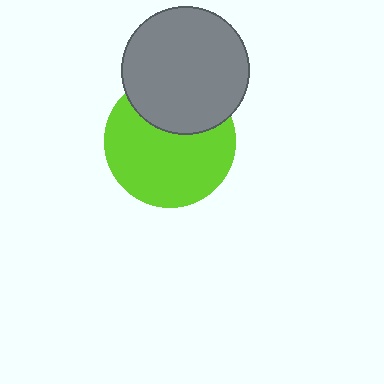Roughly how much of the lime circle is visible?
Most of it is visible (roughly 68%).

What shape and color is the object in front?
The object in front is a gray circle.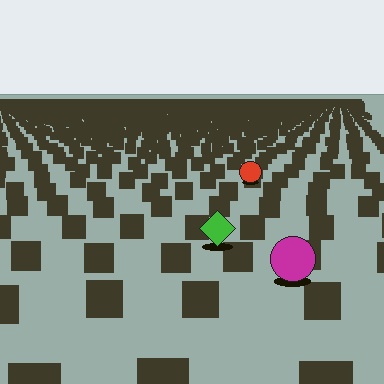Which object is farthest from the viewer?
The red circle is farthest from the viewer. It appears smaller and the ground texture around it is denser.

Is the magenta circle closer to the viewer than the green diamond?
Yes. The magenta circle is closer — you can tell from the texture gradient: the ground texture is coarser near it.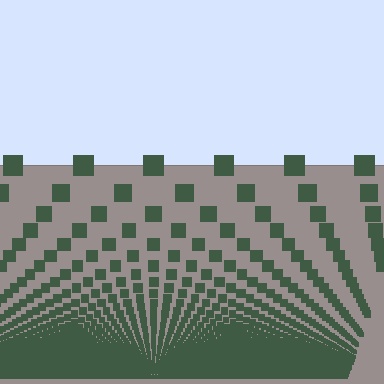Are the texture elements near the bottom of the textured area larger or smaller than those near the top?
Smaller. The gradient is inverted — elements near the bottom are smaller and denser.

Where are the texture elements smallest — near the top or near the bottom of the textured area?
Near the bottom.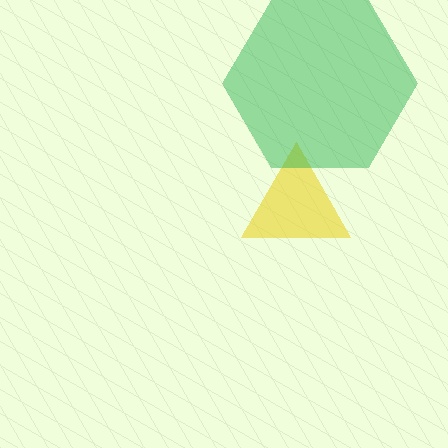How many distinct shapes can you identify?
There are 2 distinct shapes: a yellow triangle, a green hexagon.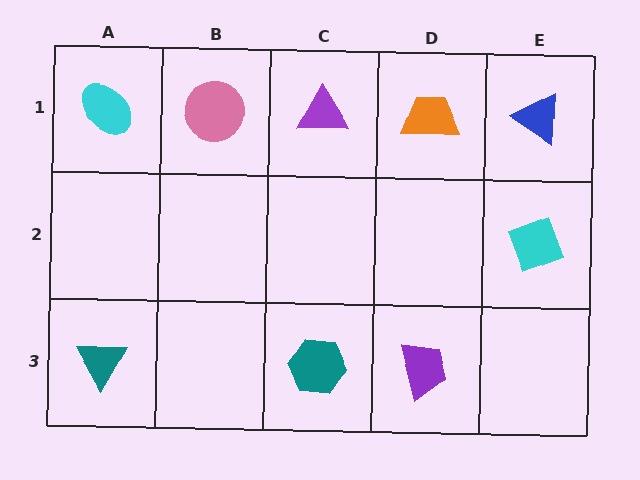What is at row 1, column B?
A pink circle.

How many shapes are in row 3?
3 shapes.